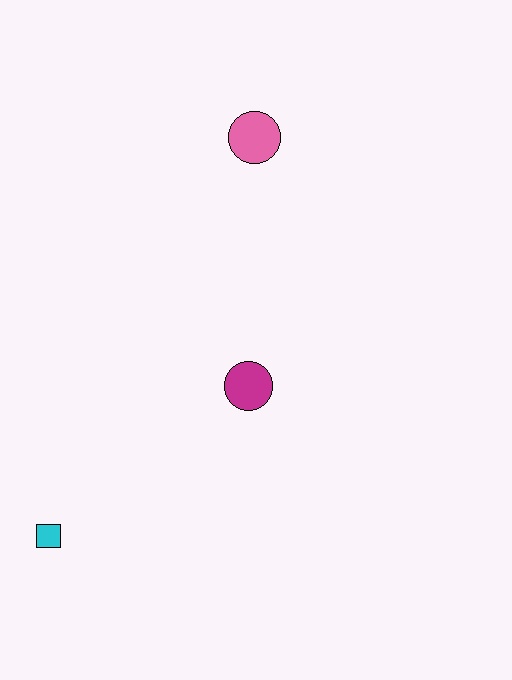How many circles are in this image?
There are 2 circles.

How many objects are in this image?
There are 3 objects.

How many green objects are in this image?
There are no green objects.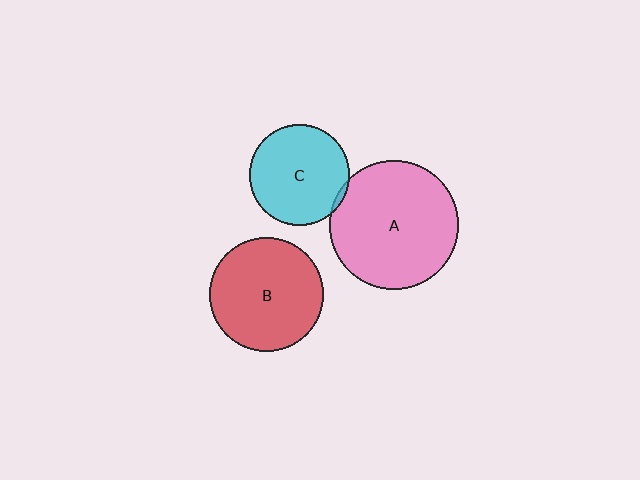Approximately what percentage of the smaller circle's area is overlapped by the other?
Approximately 5%.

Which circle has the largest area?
Circle A (pink).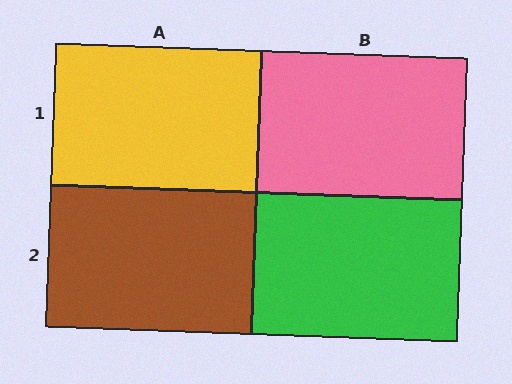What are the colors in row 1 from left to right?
Yellow, pink.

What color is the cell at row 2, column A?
Brown.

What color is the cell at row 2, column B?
Green.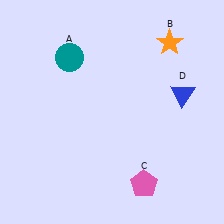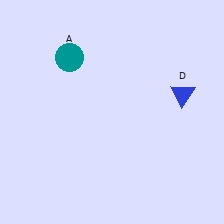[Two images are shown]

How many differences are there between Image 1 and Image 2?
There are 2 differences between the two images.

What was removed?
The pink pentagon (C), the orange star (B) were removed in Image 2.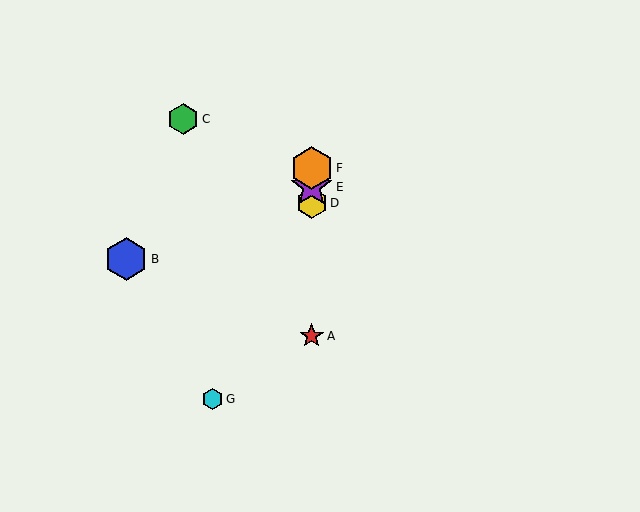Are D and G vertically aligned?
No, D is at x≈312 and G is at x≈213.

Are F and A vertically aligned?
Yes, both are at x≈312.